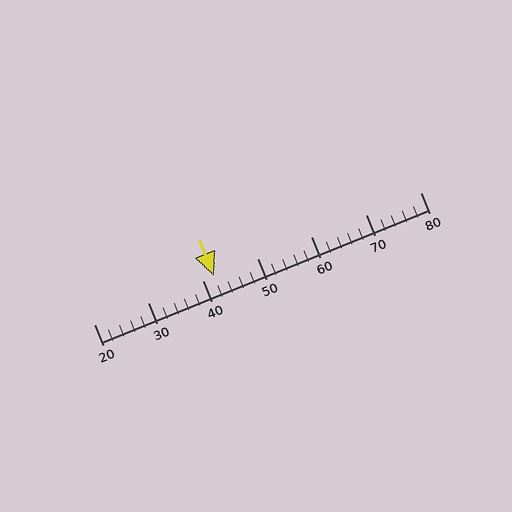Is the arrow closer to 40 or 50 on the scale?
The arrow is closer to 40.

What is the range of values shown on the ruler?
The ruler shows values from 20 to 80.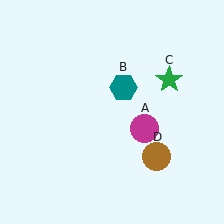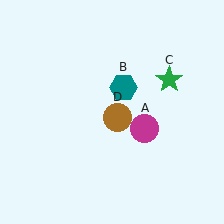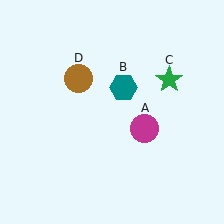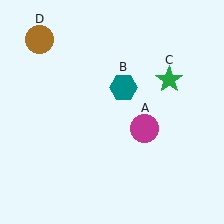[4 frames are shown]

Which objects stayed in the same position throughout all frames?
Magenta circle (object A) and teal hexagon (object B) and green star (object C) remained stationary.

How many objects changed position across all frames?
1 object changed position: brown circle (object D).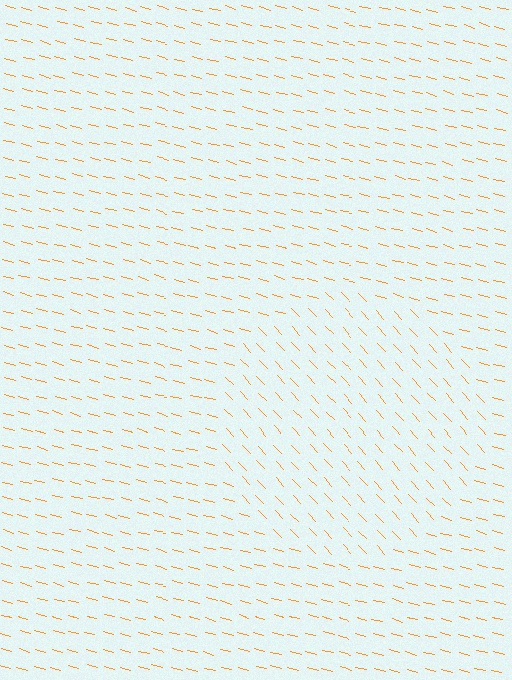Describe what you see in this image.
The image is filled with small orange line segments. A circle region in the image has lines oriented differently from the surrounding lines, creating a visible texture boundary.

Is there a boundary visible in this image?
Yes, there is a texture boundary formed by a change in line orientation.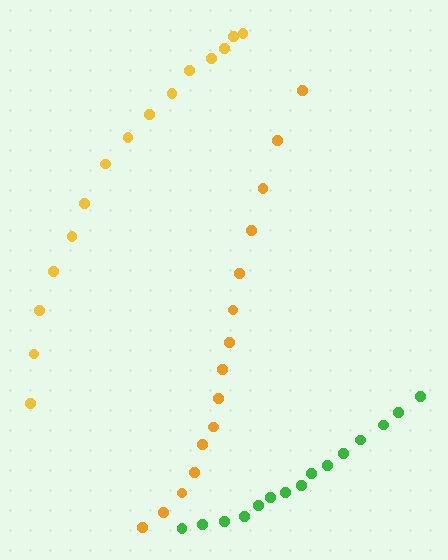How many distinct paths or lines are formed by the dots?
There are 3 distinct paths.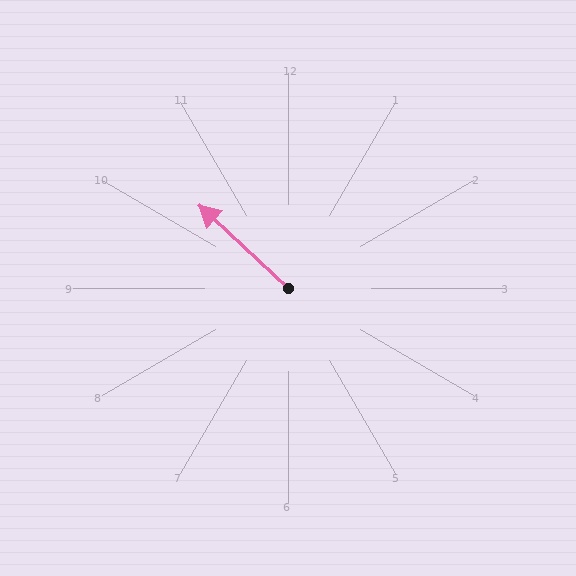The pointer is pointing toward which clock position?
Roughly 10 o'clock.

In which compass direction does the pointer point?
Northwest.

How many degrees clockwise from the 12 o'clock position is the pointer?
Approximately 313 degrees.